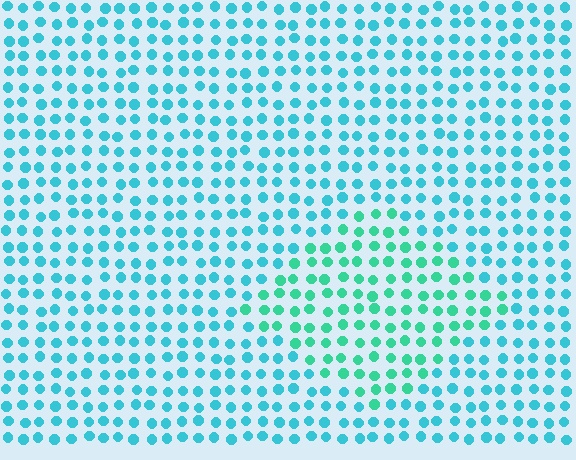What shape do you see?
I see a diamond.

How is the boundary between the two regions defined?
The boundary is defined purely by a slight shift in hue (about 29 degrees). Spacing, size, and orientation are identical on both sides.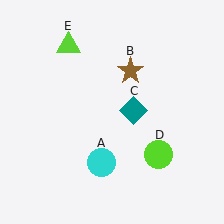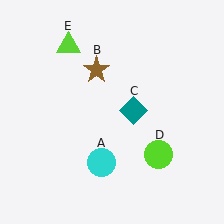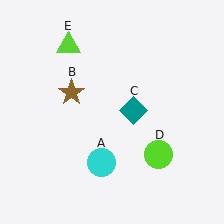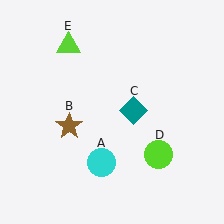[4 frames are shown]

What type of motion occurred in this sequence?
The brown star (object B) rotated counterclockwise around the center of the scene.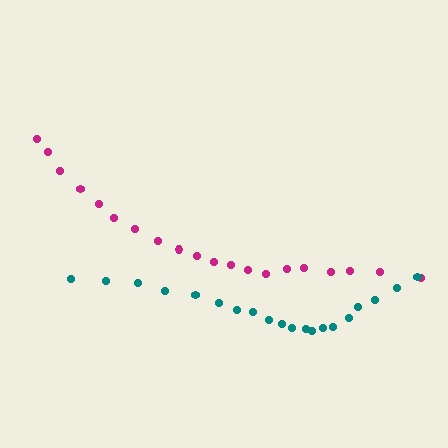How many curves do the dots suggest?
There are 2 distinct paths.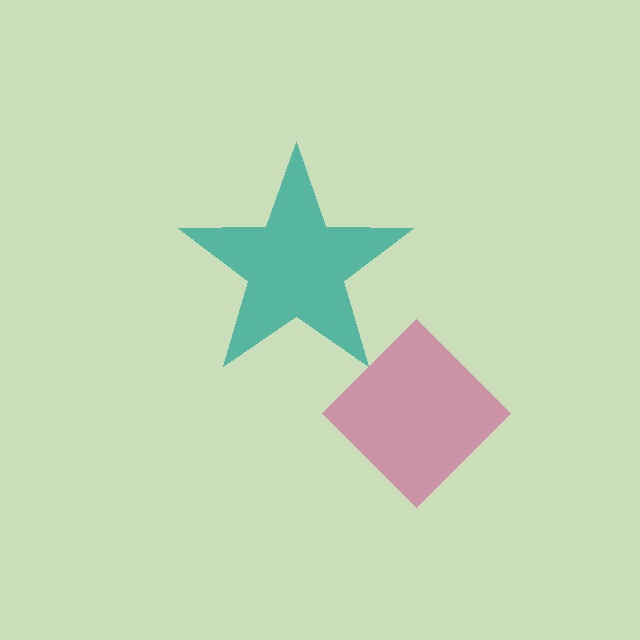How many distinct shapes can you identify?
There are 2 distinct shapes: a teal star, a magenta diamond.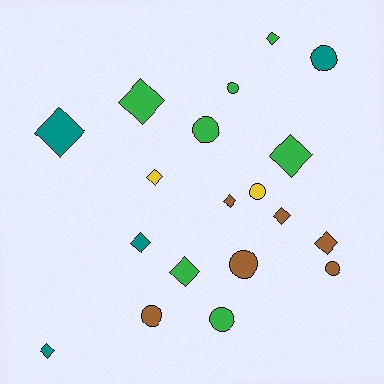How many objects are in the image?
There are 19 objects.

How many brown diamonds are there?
There are 3 brown diamonds.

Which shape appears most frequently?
Diamond, with 11 objects.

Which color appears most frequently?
Green, with 7 objects.